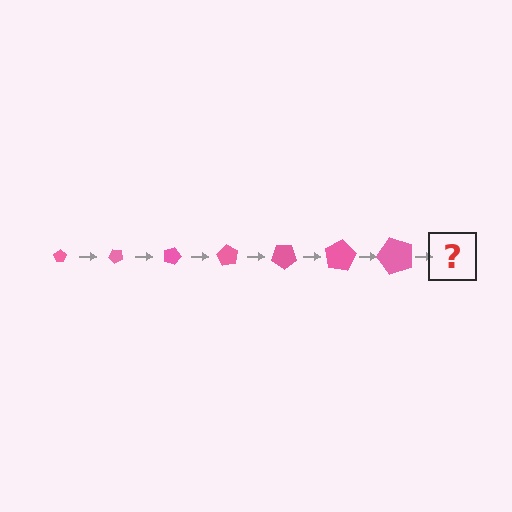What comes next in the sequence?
The next element should be a pentagon, larger than the previous one and rotated 315 degrees from the start.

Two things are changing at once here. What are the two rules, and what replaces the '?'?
The two rules are that the pentagon grows larger each step and it rotates 45 degrees each step. The '?' should be a pentagon, larger than the previous one and rotated 315 degrees from the start.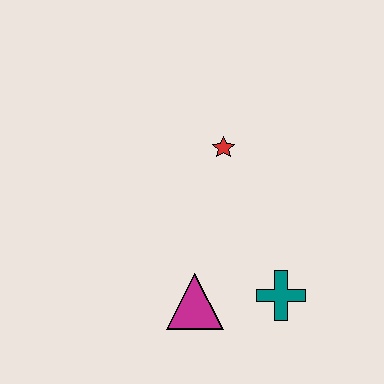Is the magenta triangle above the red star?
No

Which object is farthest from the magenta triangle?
The red star is farthest from the magenta triangle.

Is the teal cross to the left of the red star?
No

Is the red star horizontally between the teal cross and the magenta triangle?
Yes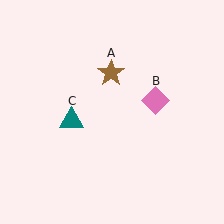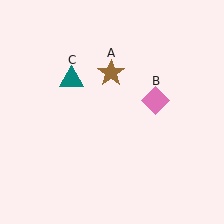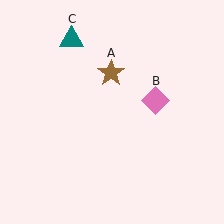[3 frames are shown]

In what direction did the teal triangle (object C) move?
The teal triangle (object C) moved up.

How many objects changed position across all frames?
1 object changed position: teal triangle (object C).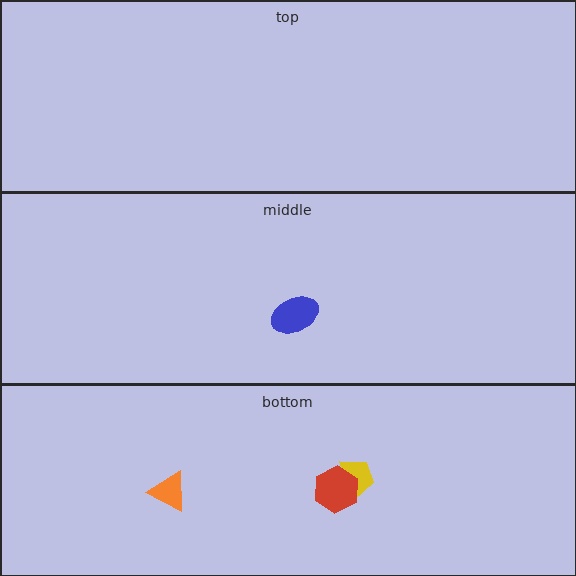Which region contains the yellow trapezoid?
The bottom region.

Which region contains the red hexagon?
The bottom region.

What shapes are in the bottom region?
The orange triangle, the yellow trapezoid, the red hexagon.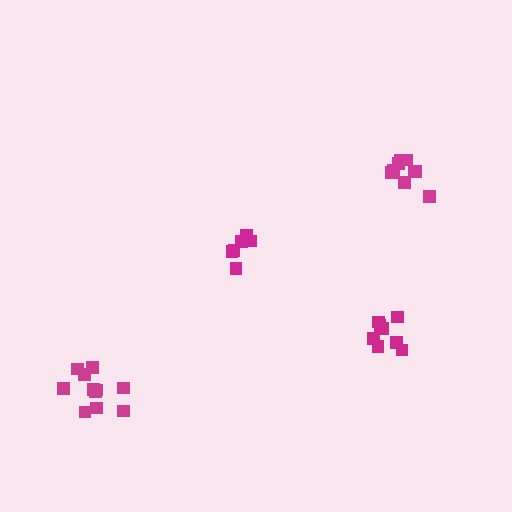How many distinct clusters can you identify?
There are 4 distinct clusters.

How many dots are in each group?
Group 1: 9 dots, Group 2: 6 dots, Group 3: 11 dots, Group 4: 8 dots (34 total).